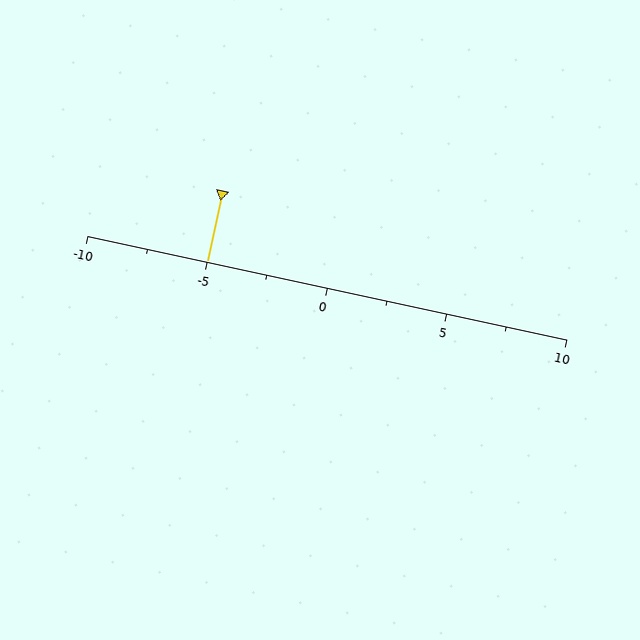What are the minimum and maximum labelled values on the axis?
The axis runs from -10 to 10.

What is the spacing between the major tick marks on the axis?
The major ticks are spaced 5 apart.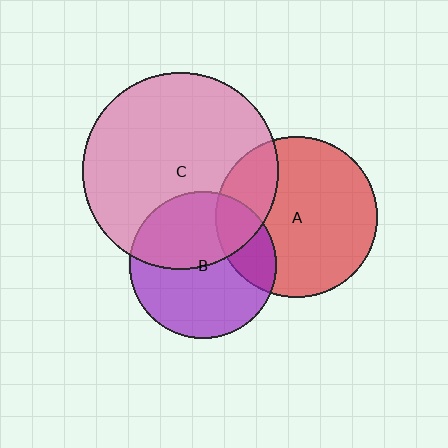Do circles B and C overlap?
Yes.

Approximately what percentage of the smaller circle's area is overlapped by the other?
Approximately 45%.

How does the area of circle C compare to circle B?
Approximately 1.8 times.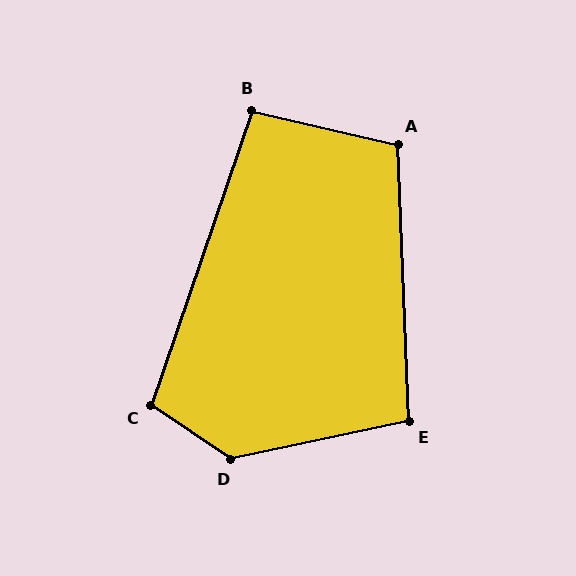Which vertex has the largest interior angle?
D, at approximately 134 degrees.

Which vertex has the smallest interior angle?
B, at approximately 96 degrees.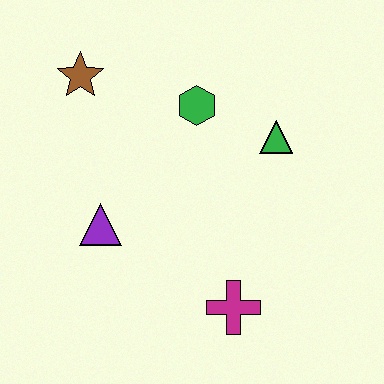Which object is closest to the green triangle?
The green hexagon is closest to the green triangle.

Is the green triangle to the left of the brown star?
No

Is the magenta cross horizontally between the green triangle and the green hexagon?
Yes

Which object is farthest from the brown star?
The magenta cross is farthest from the brown star.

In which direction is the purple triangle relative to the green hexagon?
The purple triangle is below the green hexagon.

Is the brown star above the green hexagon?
Yes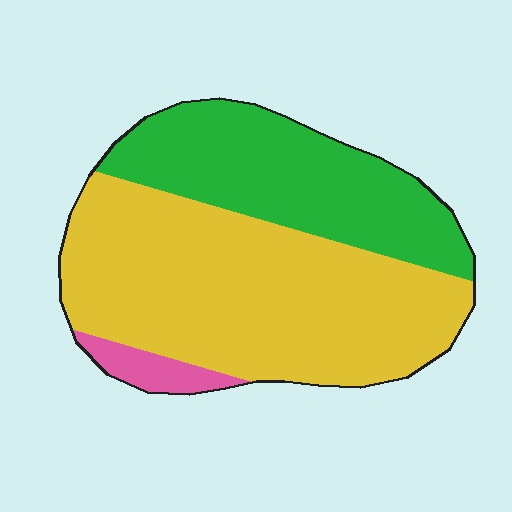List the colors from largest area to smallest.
From largest to smallest: yellow, green, pink.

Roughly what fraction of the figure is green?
Green covers about 35% of the figure.